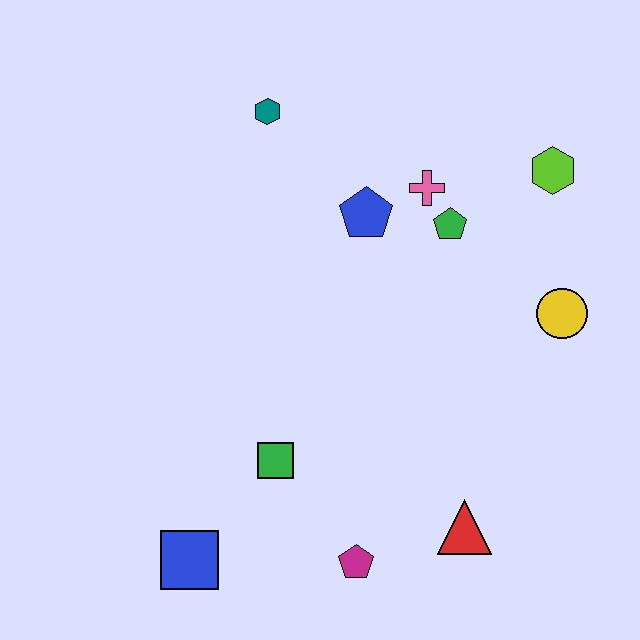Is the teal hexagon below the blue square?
No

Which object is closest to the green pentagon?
The pink cross is closest to the green pentagon.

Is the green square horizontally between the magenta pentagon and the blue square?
Yes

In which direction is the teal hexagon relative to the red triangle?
The teal hexagon is above the red triangle.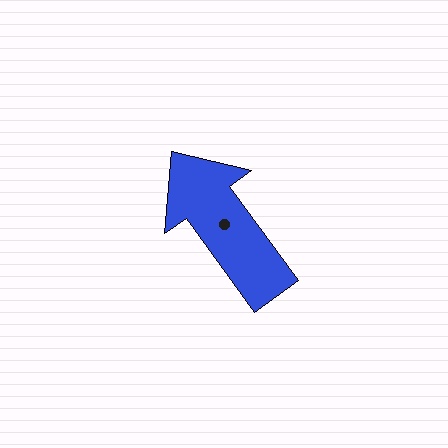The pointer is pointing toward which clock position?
Roughly 11 o'clock.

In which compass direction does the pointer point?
Northwest.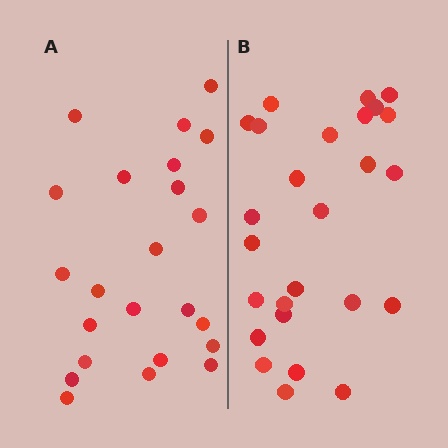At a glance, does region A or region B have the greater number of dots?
Region B (the right region) has more dots.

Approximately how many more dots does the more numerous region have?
Region B has just a few more — roughly 2 or 3 more dots than region A.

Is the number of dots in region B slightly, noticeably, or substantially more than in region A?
Region B has only slightly more — the two regions are fairly close. The ratio is roughly 1.1 to 1.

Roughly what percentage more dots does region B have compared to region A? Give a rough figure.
About 15% more.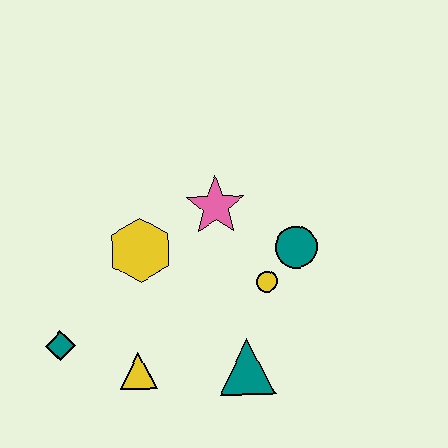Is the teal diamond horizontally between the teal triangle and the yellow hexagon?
No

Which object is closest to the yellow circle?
The teal circle is closest to the yellow circle.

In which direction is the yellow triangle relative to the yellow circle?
The yellow triangle is to the left of the yellow circle.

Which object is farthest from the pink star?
The teal diamond is farthest from the pink star.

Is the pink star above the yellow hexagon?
Yes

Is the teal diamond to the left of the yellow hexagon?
Yes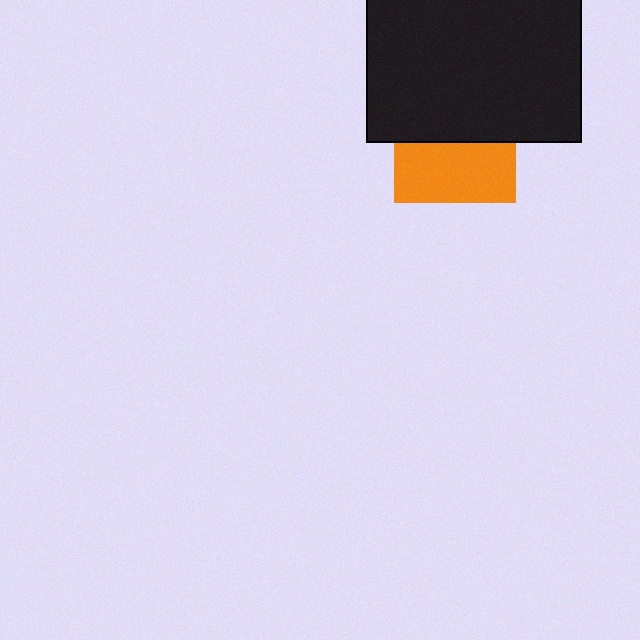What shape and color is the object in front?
The object in front is a black rectangle.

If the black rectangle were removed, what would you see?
You would see the complete orange square.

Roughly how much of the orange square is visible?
About half of it is visible (roughly 49%).